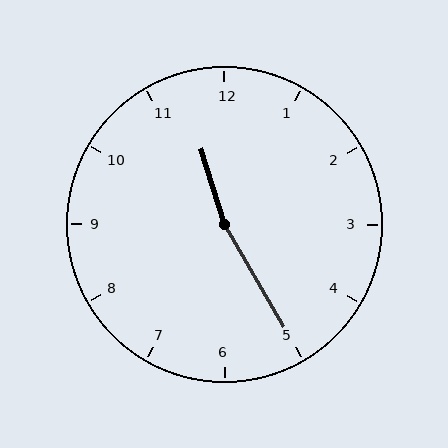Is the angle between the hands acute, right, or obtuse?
It is obtuse.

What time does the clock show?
11:25.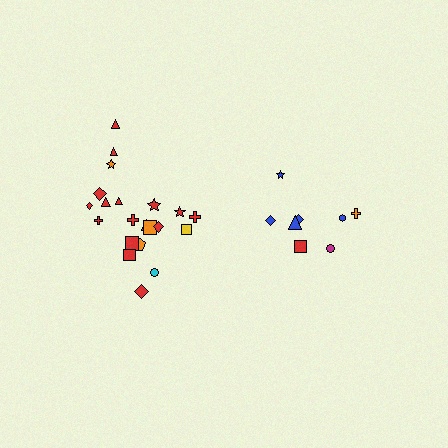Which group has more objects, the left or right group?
The left group.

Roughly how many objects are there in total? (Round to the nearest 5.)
Roughly 30 objects in total.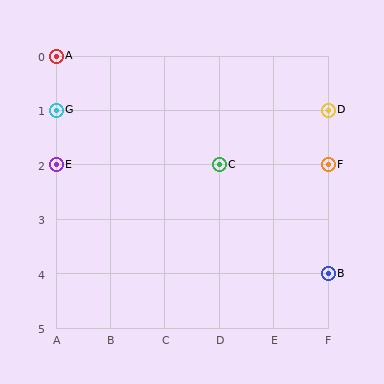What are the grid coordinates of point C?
Point C is at grid coordinates (D, 2).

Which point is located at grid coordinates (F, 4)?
Point B is at (F, 4).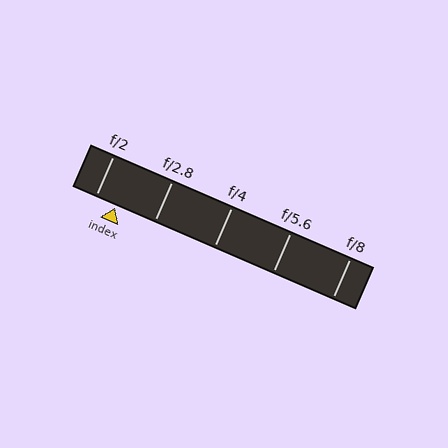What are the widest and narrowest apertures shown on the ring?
The widest aperture shown is f/2 and the narrowest is f/8.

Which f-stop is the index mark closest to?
The index mark is closest to f/2.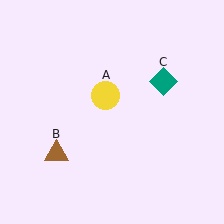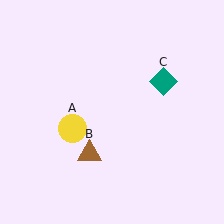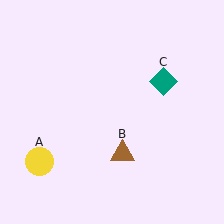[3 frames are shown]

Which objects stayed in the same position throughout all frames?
Teal diamond (object C) remained stationary.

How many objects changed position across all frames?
2 objects changed position: yellow circle (object A), brown triangle (object B).